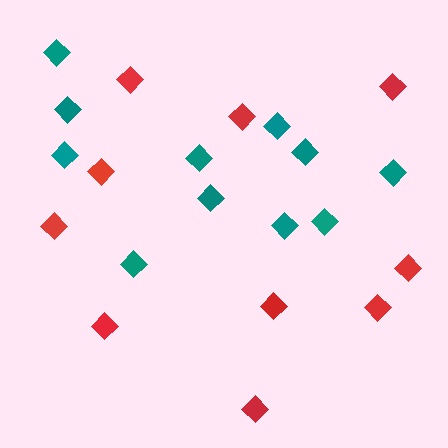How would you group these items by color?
There are 2 groups: one group of teal diamonds (11) and one group of red diamonds (10).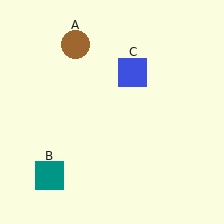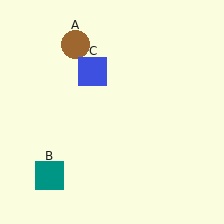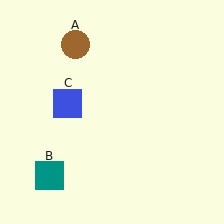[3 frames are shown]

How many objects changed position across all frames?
1 object changed position: blue square (object C).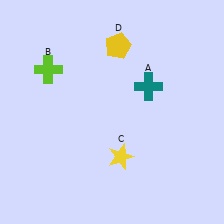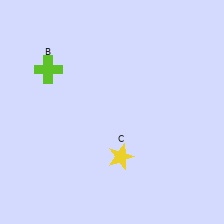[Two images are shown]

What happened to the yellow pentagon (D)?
The yellow pentagon (D) was removed in Image 2. It was in the top-right area of Image 1.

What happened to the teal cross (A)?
The teal cross (A) was removed in Image 2. It was in the top-right area of Image 1.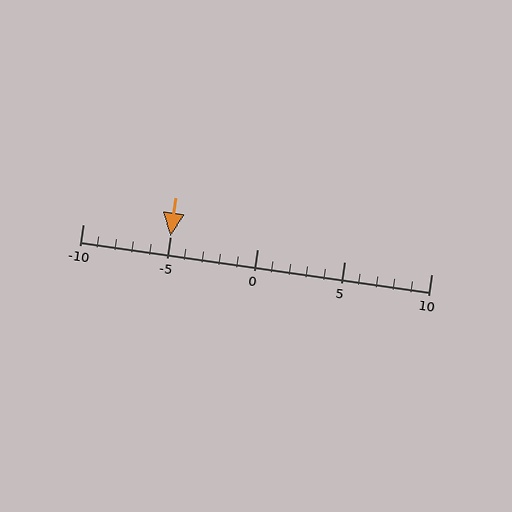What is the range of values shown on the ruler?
The ruler shows values from -10 to 10.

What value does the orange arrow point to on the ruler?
The orange arrow points to approximately -5.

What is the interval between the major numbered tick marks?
The major tick marks are spaced 5 units apart.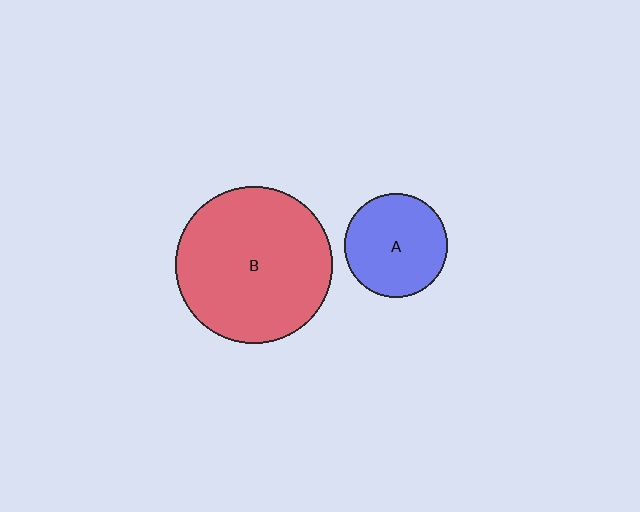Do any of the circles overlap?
No, none of the circles overlap.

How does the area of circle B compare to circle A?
Approximately 2.3 times.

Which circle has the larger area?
Circle B (red).